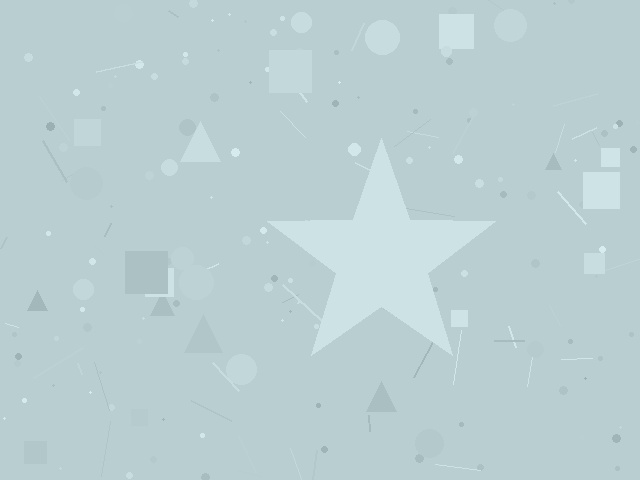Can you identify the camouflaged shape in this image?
The camouflaged shape is a star.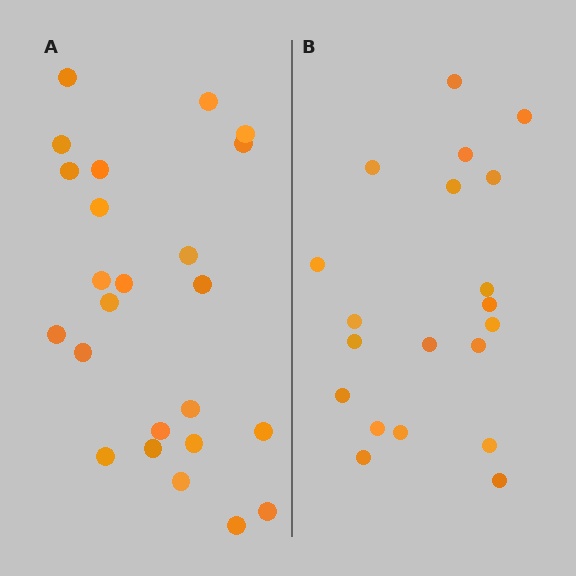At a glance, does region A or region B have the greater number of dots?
Region A (the left region) has more dots.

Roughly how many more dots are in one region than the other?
Region A has about 4 more dots than region B.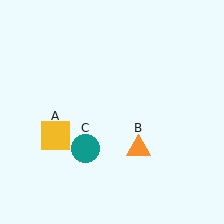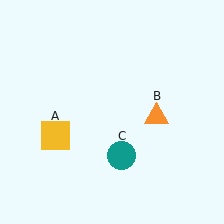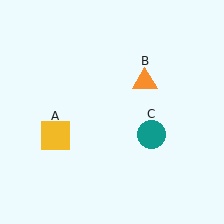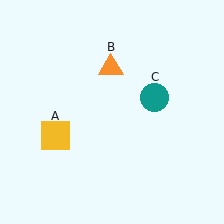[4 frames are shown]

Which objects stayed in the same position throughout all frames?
Yellow square (object A) remained stationary.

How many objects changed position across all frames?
2 objects changed position: orange triangle (object B), teal circle (object C).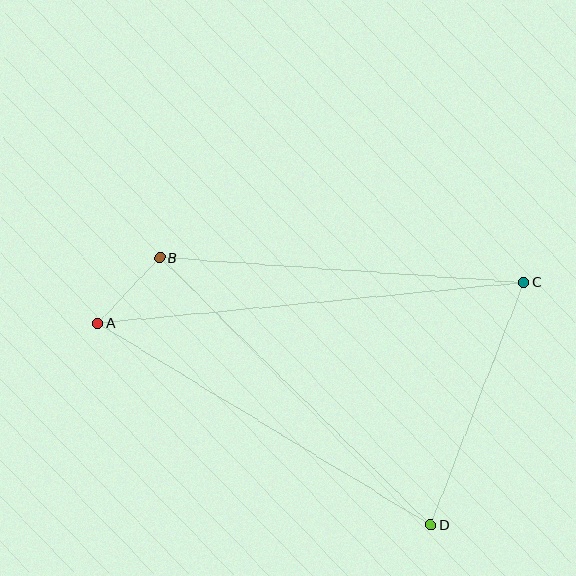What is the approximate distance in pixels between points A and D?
The distance between A and D is approximately 389 pixels.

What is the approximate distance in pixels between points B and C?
The distance between B and C is approximately 365 pixels.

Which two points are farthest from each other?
Points A and C are farthest from each other.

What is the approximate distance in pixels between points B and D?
The distance between B and D is approximately 380 pixels.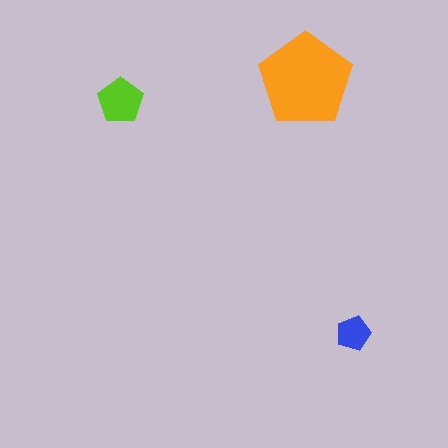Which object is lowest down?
The blue pentagon is bottommost.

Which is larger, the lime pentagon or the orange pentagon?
The orange one.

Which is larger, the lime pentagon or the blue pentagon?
The lime one.